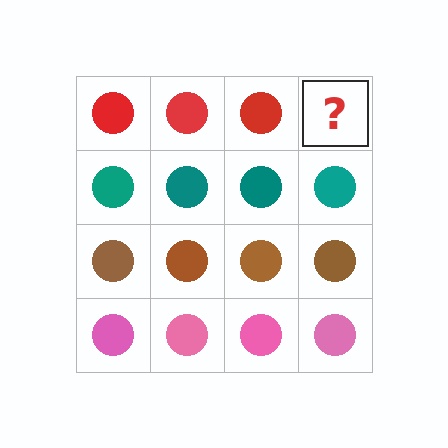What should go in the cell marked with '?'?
The missing cell should contain a red circle.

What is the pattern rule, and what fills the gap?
The rule is that each row has a consistent color. The gap should be filled with a red circle.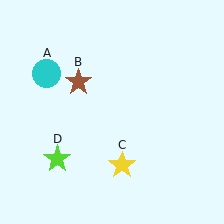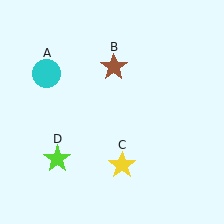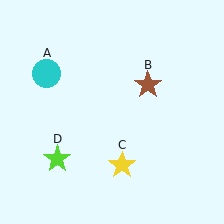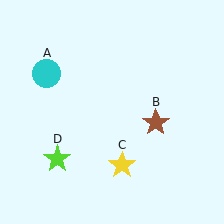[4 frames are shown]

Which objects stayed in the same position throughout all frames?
Cyan circle (object A) and yellow star (object C) and lime star (object D) remained stationary.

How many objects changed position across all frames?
1 object changed position: brown star (object B).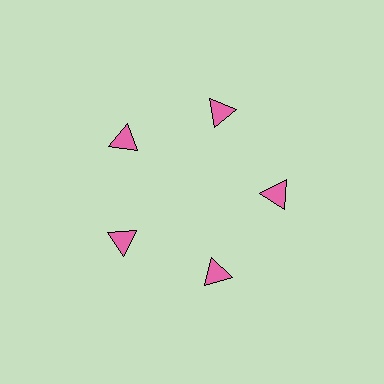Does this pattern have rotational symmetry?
Yes, this pattern has 5-fold rotational symmetry. It looks the same after rotating 72 degrees around the center.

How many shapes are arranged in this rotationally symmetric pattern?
There are 5 shapes, arranged in 5 groups of 1.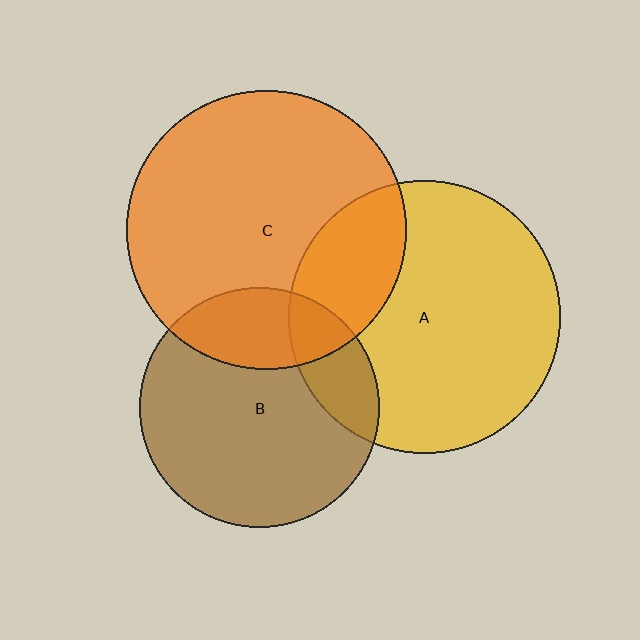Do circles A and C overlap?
Yes.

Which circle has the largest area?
Circle C (orange).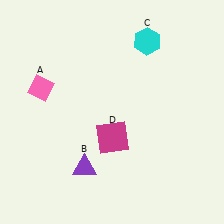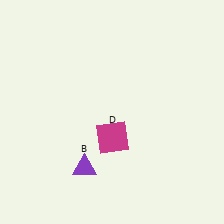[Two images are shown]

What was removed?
The cyan hexagon (C), the pink diamond (A) were removed in Image 2.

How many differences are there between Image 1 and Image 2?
There are 2 differences between the two images.